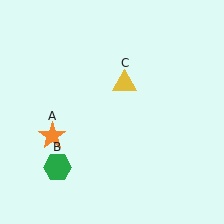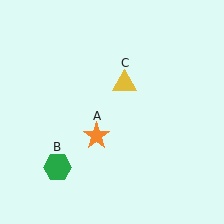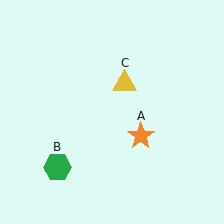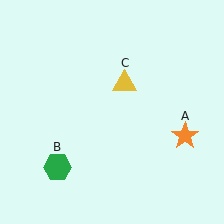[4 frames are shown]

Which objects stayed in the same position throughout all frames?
Green hexagon (object B) and yellow triangle (object C) remained stationary.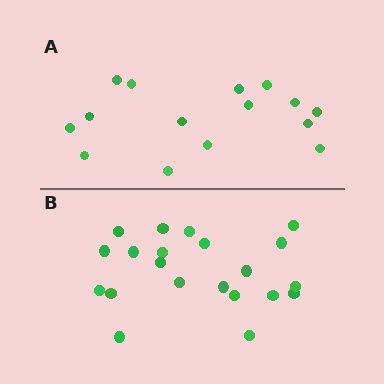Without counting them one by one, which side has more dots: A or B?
Region B (the bottom region) has more dots.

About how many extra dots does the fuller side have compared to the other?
Region B has about 6 more dots than region A.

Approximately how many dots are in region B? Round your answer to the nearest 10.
About 20 dots. (The exact count is 21, which rounds to 20.)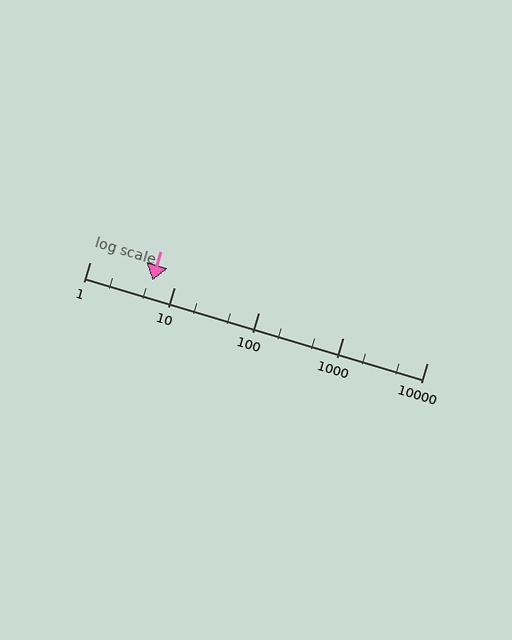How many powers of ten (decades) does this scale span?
The scale spans 4 decades, from 1 to 10000.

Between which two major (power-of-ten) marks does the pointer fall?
The pointer is between 1 and 10.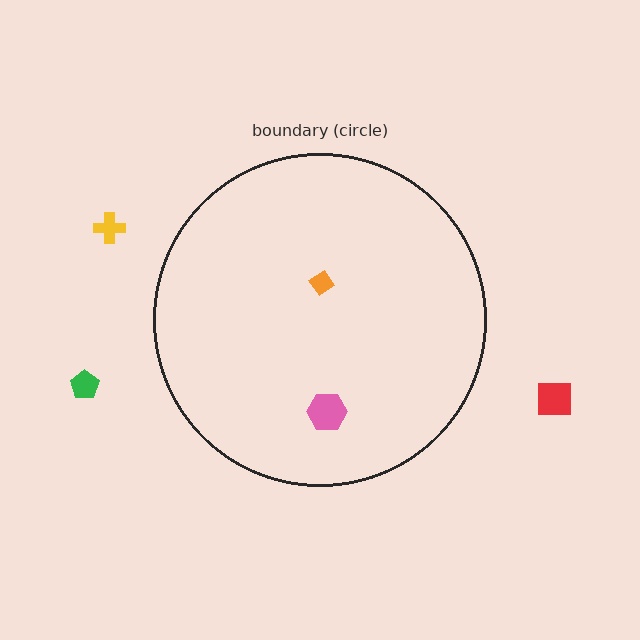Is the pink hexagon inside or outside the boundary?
Inside.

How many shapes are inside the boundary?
2 inside, 3 outside.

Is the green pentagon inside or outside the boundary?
Outside.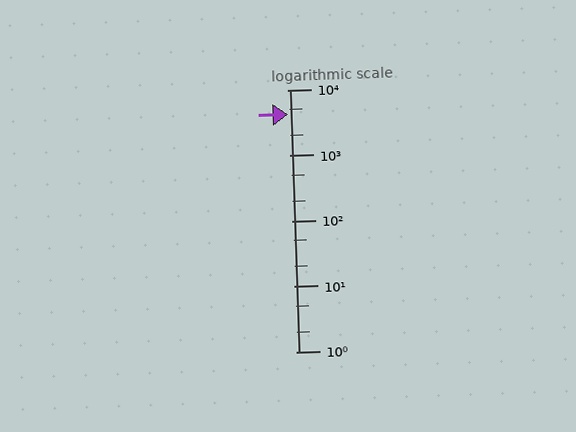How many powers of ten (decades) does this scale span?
The scale spans 4 decades, from 1 to 10000.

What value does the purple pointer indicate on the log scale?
The pointer indicates approximately 4200.